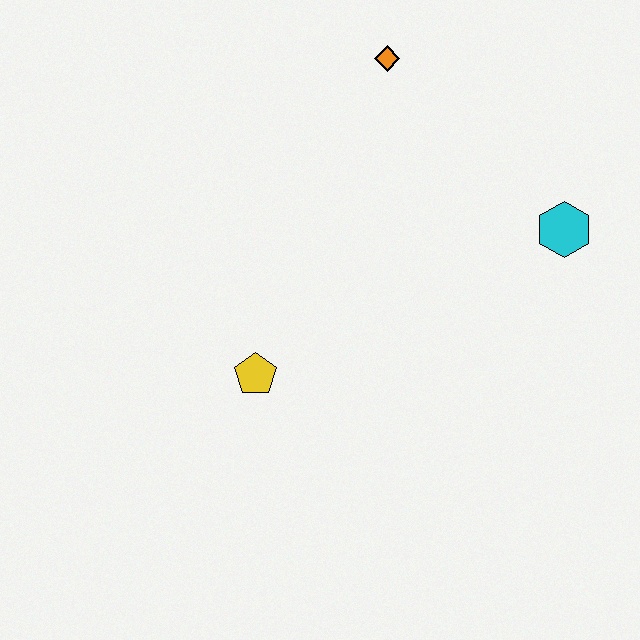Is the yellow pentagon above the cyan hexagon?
No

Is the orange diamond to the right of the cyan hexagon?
No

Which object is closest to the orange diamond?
The cyan hexagon is closest to the orange diamond.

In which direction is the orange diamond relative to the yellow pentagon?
The orange diamond is above the yellow pentagon.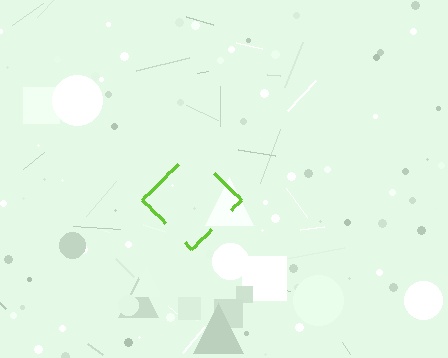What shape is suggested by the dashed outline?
The dashed outline suggests a diamond.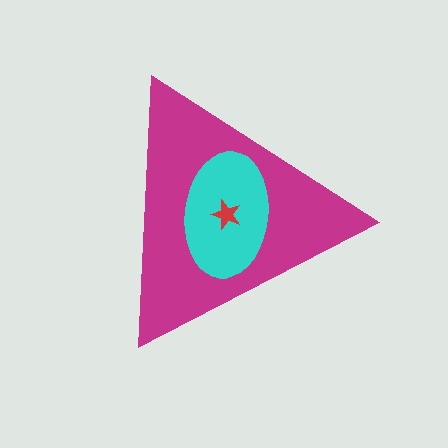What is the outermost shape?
The magenta triangle.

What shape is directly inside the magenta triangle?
The cyan ellipse.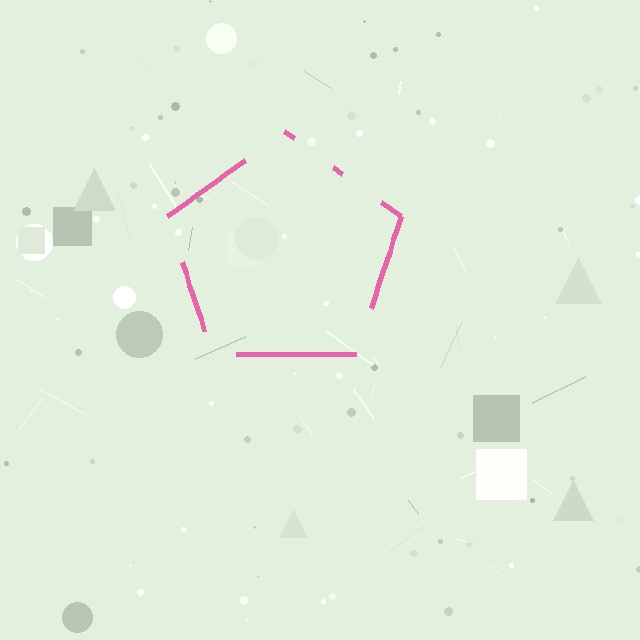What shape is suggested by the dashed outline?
The dashed outline suggests a pentagon.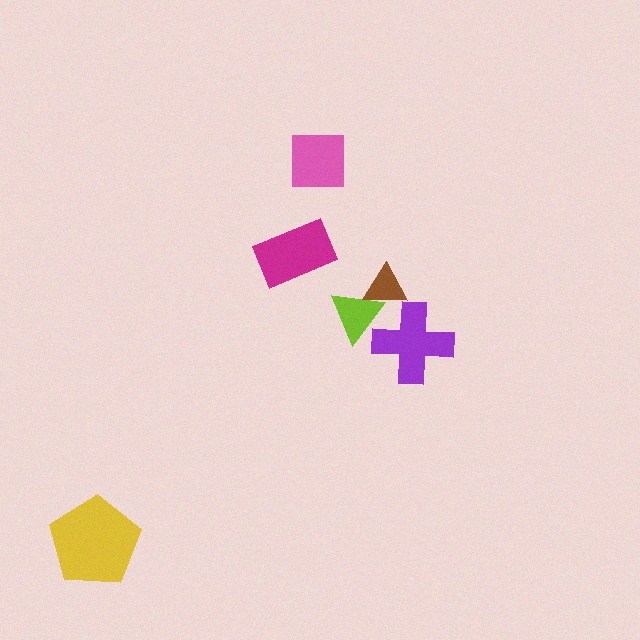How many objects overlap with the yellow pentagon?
0 objects overlap with the yellow pentagon.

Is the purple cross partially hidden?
Yes, it is partially covered by another shape.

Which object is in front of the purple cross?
The lime triangle is in front of the purple cross.